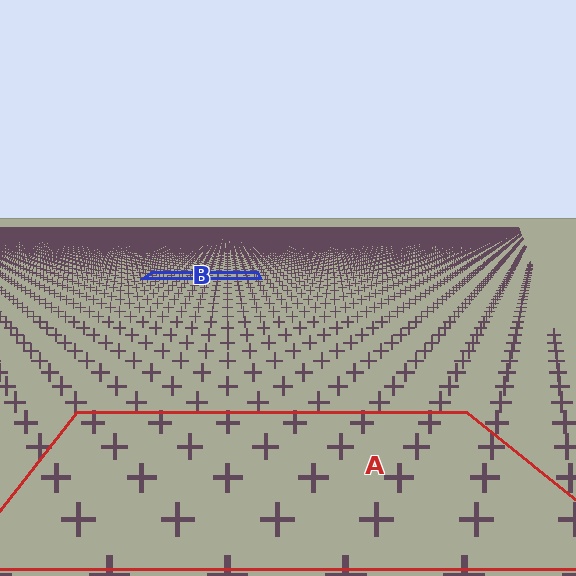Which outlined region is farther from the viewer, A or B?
Region B is farther from the viewer — the texture elements inside it appear smaller and more densely packed.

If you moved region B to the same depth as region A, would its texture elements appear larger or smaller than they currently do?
They would appear larger. At a closer depth, the same texture elements are projected at a bigger on-screen size.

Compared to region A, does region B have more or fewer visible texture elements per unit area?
Region B has more texture elements per unit area — they are packed more densely because it is farther away.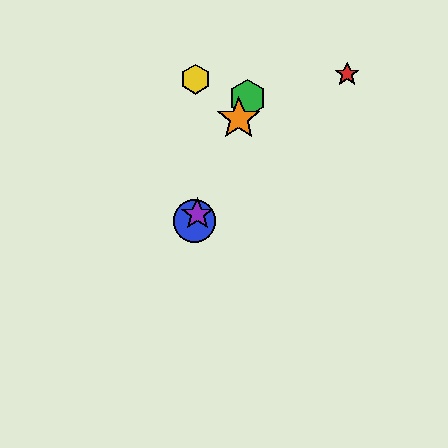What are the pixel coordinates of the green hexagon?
The green hexagon is at (248, 98).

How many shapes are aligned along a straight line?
4 shapes (the blue circle, the green hexagon, the purple star, the orange star) are aligned along a straight line.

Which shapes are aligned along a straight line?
The blue circle, the green hexagon, the purple star, the orange star are aligned along a straight line.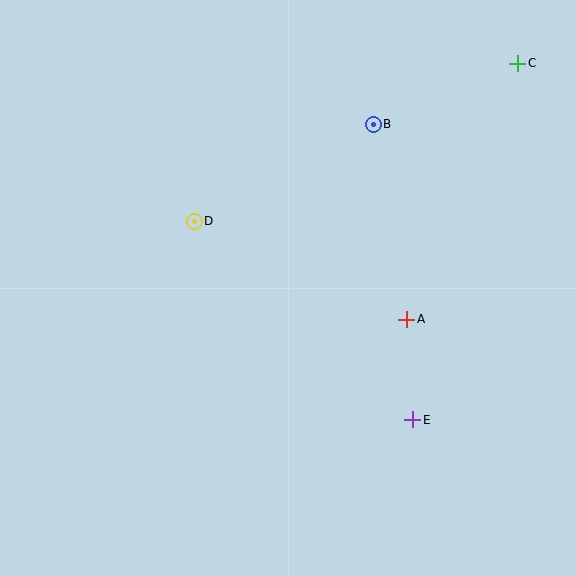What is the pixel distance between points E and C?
The distance between E and C is 371 pixels.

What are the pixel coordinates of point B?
Point B is at (373, 124).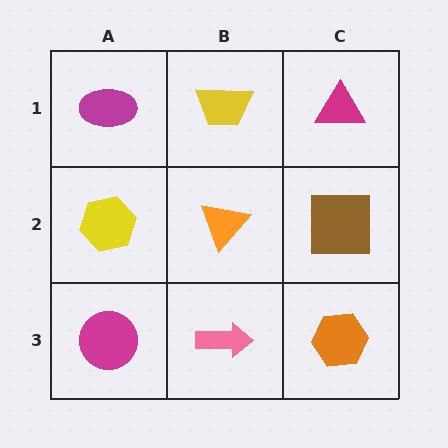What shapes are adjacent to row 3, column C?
A brown square (row 2, column C), a pink arrow (row 3, column B).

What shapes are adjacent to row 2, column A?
A magenta ellipse (row 1, column A), a magenta circle (row 3, column A), an orange triangle (row 2, column B).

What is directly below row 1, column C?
A brown square.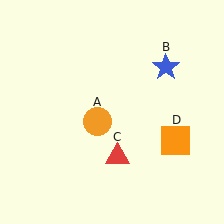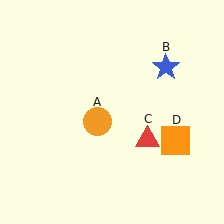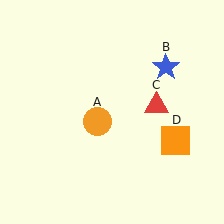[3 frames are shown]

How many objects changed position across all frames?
1 object changed position: red triangle (object C).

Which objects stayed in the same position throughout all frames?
Orange circle (object A) and blue star (object B) and orange square (object D) remained stationary.